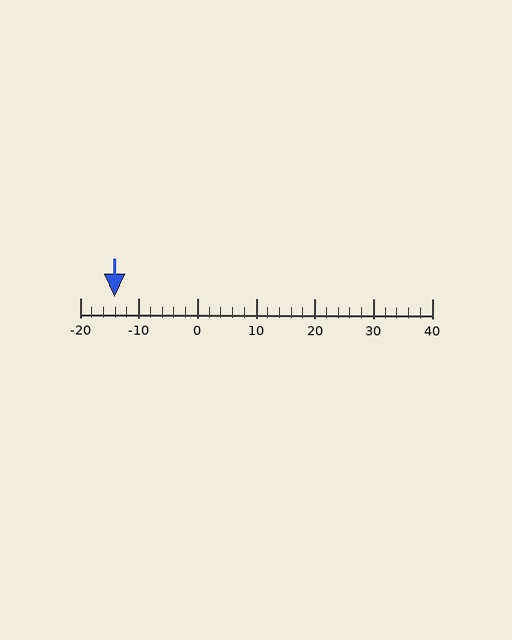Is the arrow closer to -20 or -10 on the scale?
The arrow is closer to -10.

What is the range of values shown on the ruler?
The ruler shows values from -20 to 40.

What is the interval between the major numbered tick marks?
The major tick marks are spaced 10 units apart.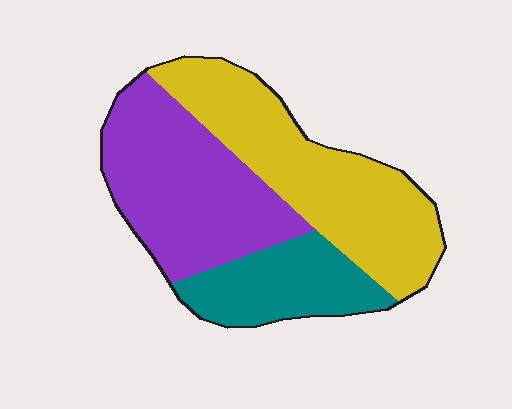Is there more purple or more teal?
Purple.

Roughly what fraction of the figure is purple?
Purple takes up between a quarter and a half of the figure.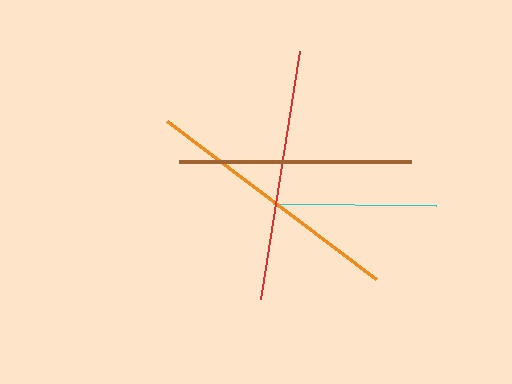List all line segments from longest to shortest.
From longest to shortest: orange, red, brown, cyan.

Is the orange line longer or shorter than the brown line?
The orange line is longer than the brown line.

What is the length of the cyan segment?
The cyan segment is approximately 163 pixels long.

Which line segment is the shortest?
The cyan line is the shortest at approximately 163 pixels.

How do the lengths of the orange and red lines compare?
The orange and red lines are approximately the same length.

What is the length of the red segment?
The red segment is approximately 251 pixels long.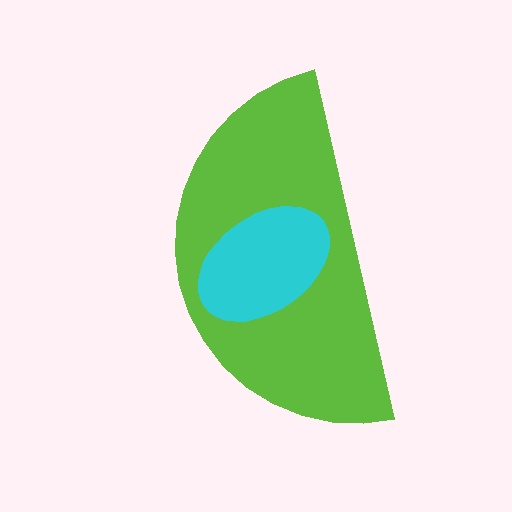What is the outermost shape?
The lime semicircle.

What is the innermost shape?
The cyan ellipse.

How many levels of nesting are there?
2.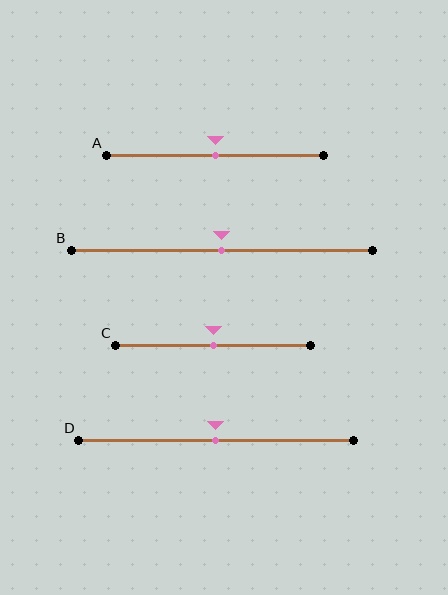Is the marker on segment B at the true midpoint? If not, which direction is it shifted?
Yes, the marker on segment B is at the true midpoint.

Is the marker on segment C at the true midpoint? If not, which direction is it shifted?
Yes, the marker on segment C is at the true midpoint.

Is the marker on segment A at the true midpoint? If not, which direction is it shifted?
Yes, the marker on segment A is at the true midpoint.